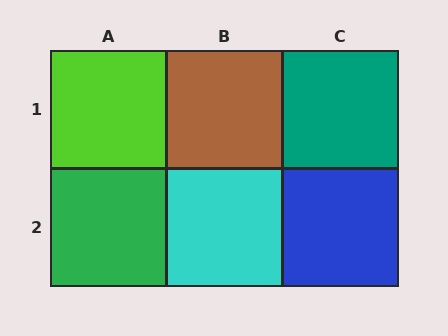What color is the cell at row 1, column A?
Lime.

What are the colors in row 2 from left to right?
Green, cyan, blue.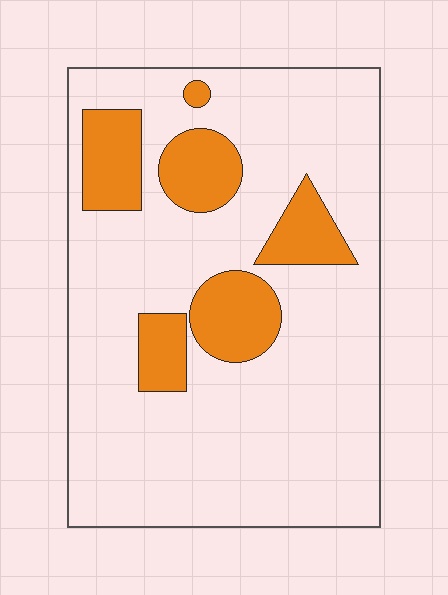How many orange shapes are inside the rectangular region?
6.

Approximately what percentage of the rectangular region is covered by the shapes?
Approximately 20%.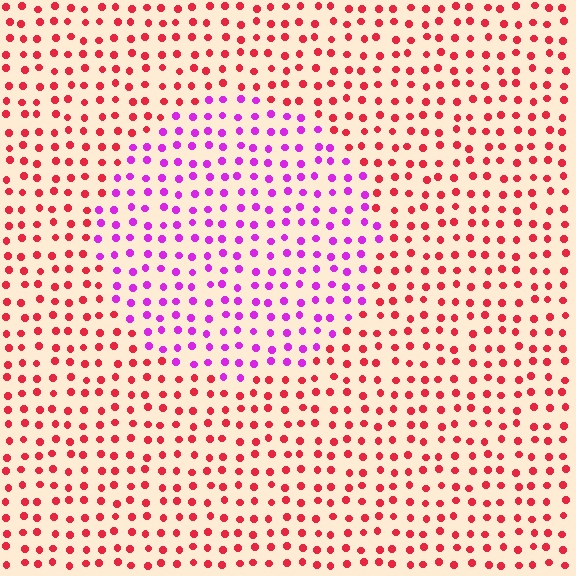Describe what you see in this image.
The image is filled with small red elements in a uniform arrangement. A circle-shaped region is visible where the elements are tinted to a slightly different hue, forming a subtle color boundary.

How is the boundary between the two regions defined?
The boundary is defined purely by a slight shift in hue (about 56 degrees). Spacing, size, and orientation are identical on both sides.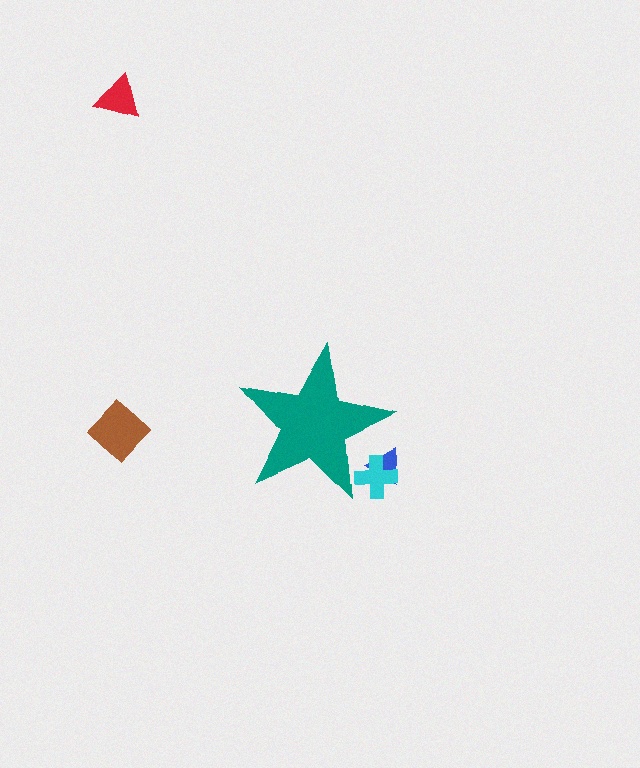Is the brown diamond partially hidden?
No, the brown diamond is fully visible.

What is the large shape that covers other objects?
A teal star.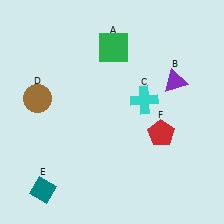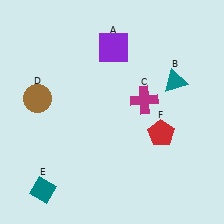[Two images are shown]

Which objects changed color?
A changed from green to purple. B changed from purple to teal. C changed from cyan to magenta.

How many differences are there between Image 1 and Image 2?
There are 3 differences between the two images.